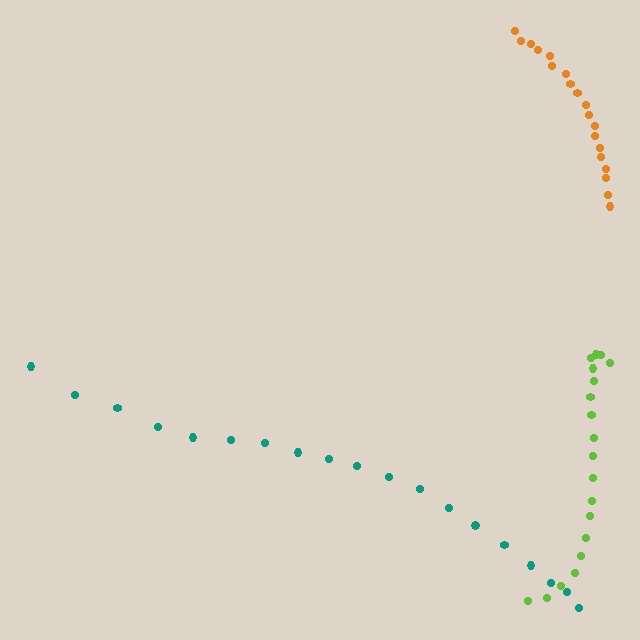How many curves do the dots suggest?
There are 3 distinct paths.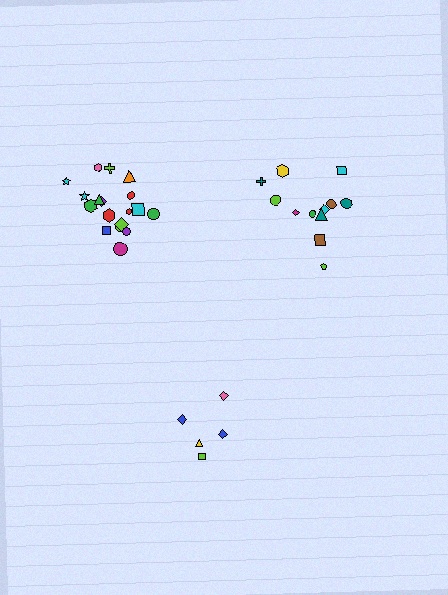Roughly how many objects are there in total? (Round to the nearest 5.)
Roughly 35 objects in total.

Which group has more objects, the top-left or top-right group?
The top-left group.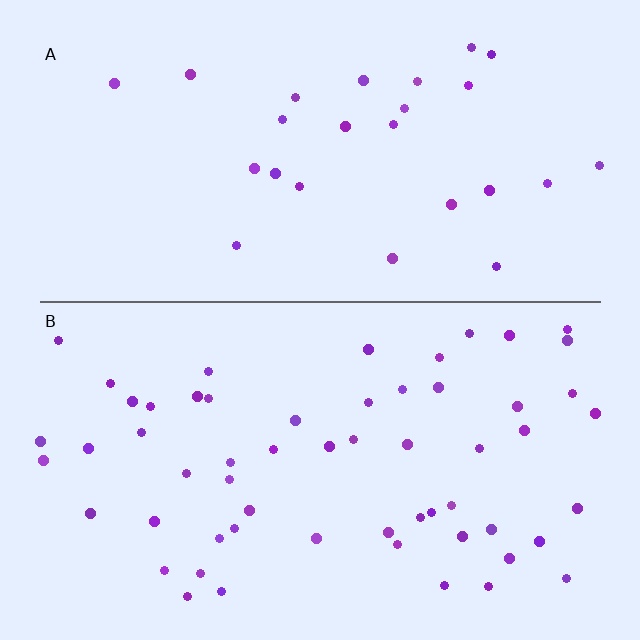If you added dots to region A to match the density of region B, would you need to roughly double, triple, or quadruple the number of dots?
Approximately double.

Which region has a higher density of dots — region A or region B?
B (the bottom).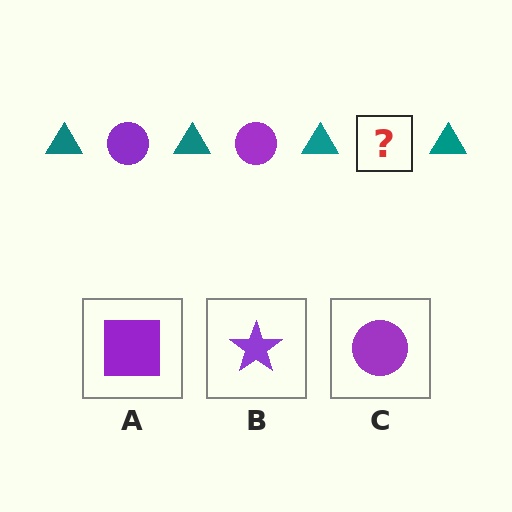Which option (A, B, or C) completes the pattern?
C.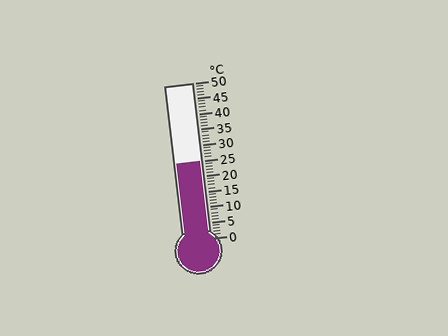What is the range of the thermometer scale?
The thermometer scale ranges from 0°C to 50°C.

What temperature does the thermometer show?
The thermometer shows approximately 25°C.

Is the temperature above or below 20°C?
The temperature is above 20°C.